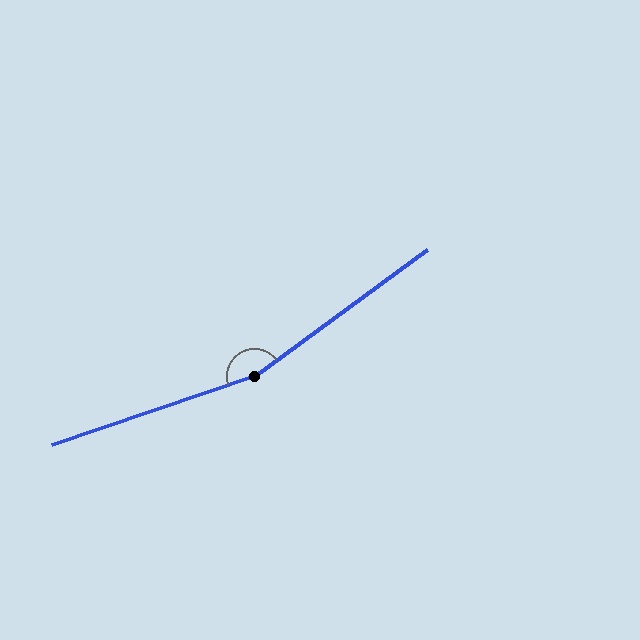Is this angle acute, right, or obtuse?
It is obtuse.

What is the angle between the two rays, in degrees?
Approximately 163 degrees.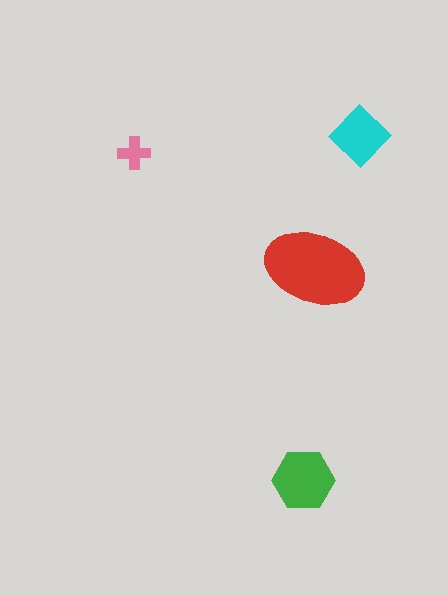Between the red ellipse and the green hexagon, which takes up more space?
The red ellipse.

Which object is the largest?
The red ellipse.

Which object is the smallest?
The pink cross.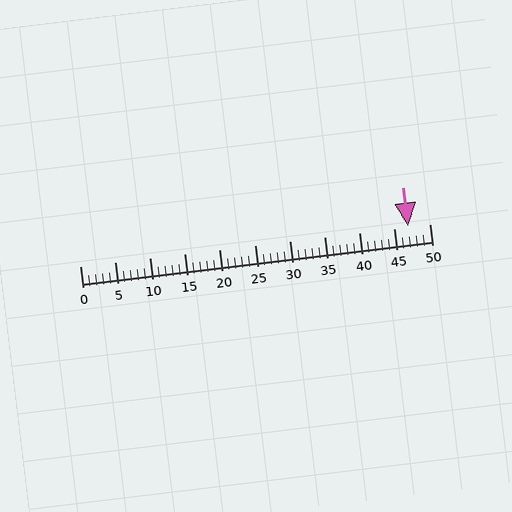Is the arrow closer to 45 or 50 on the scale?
The arrow is closer to 45.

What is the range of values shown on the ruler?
The ruler shows values from 0 to 50.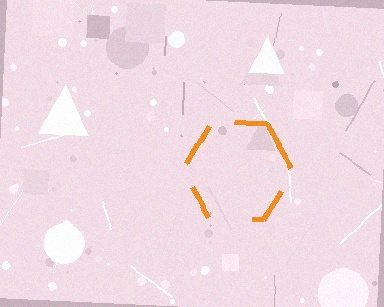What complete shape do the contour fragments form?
The contour fragments form a hexagon.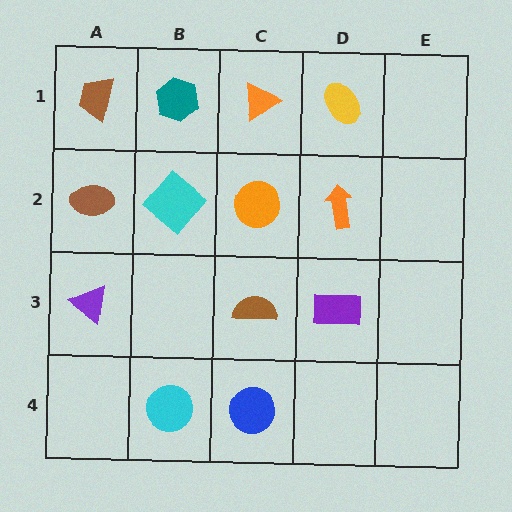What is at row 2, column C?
An orange circle.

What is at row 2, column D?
An orange arrow.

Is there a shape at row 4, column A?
No, that cell is empty.